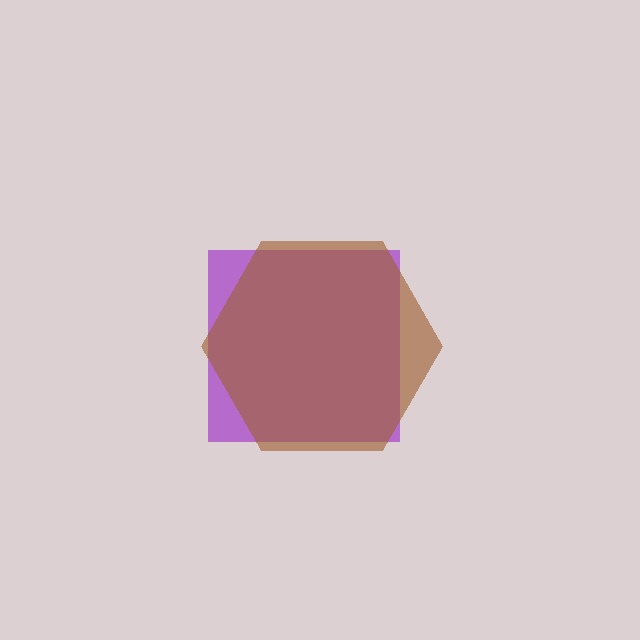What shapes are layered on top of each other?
The layered shapes are: a purple square, a brown hexagon.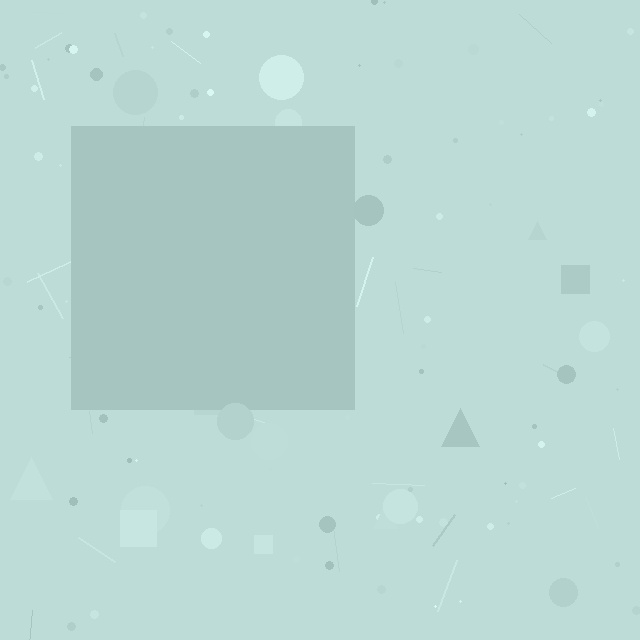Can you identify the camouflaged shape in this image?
The camouflaged shape is a square.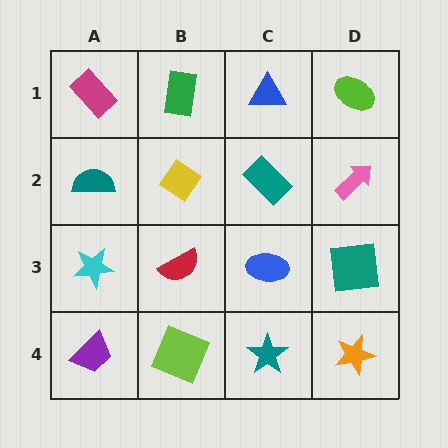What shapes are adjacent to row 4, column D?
A teal square (row 3, column D), a teal star (row 4, column C).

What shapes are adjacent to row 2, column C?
A blue triangle (row 1, column C), a blue ellipse (row 3, column C), a yellow diamond (row 2, column B), a pink arrow (row 2, column D).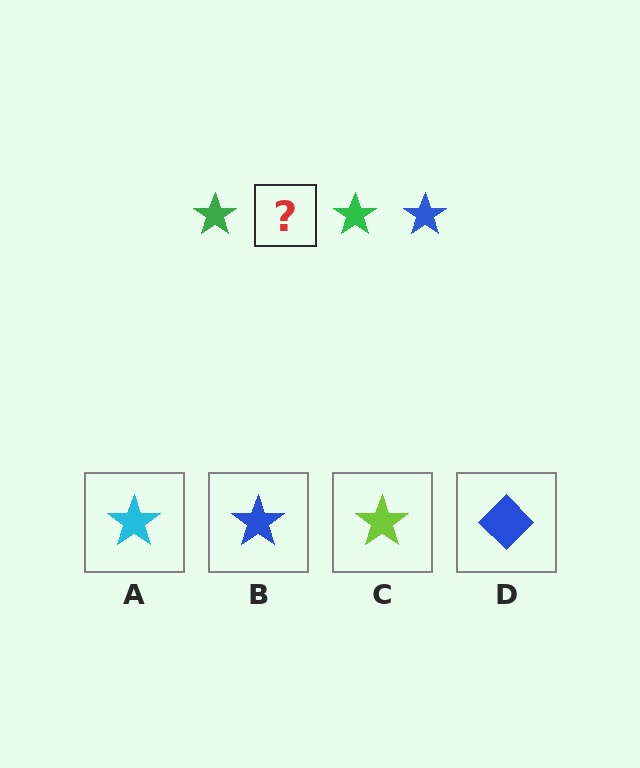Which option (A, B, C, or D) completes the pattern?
B.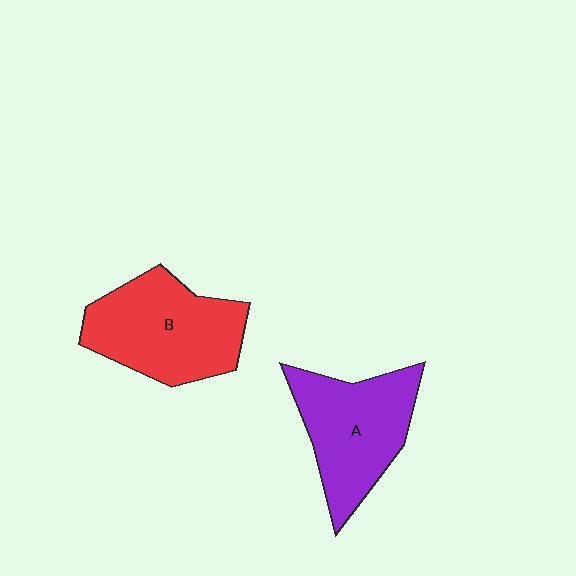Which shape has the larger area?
Shape B (red).